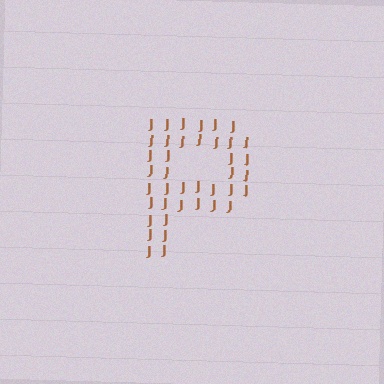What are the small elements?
The small elements are letter J's.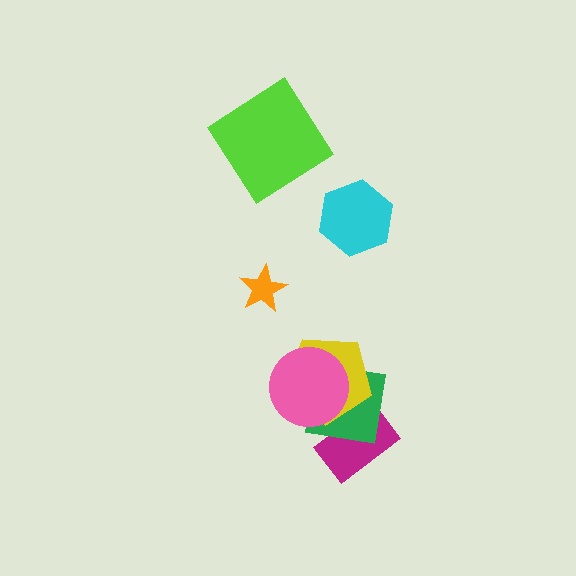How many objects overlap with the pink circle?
2 objects overlap with the pink circle.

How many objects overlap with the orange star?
0 objects overlap with the orange star.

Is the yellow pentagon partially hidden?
Yes, it is partially covered by another shape.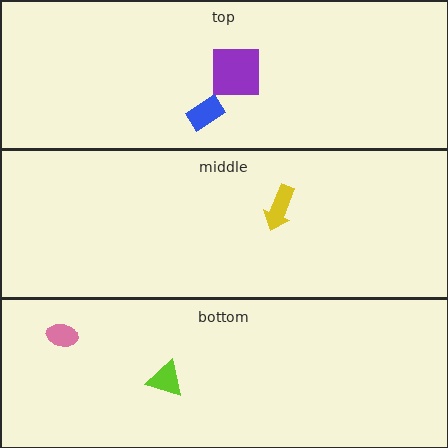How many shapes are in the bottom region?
2.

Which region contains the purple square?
The top region.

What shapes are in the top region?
The blue rectangle, the purple square.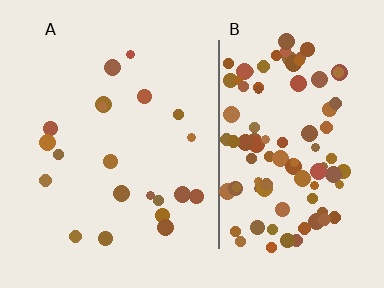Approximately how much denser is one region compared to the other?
Approximately 4.9× — region B over region A.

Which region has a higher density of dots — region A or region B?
B (the right).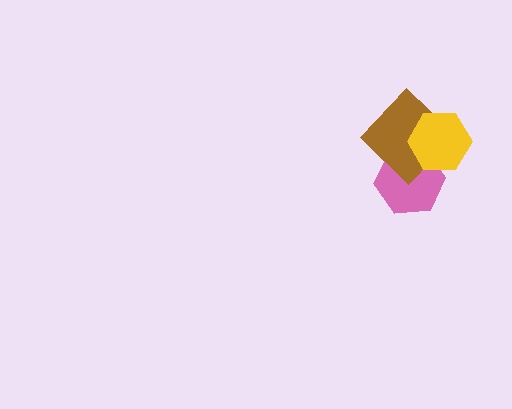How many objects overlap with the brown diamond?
2 objects overlap with the brown diamond.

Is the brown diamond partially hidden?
Yes, it is partially covered by another shape.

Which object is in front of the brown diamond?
The yellow hexagon is in front of the brown diamond.